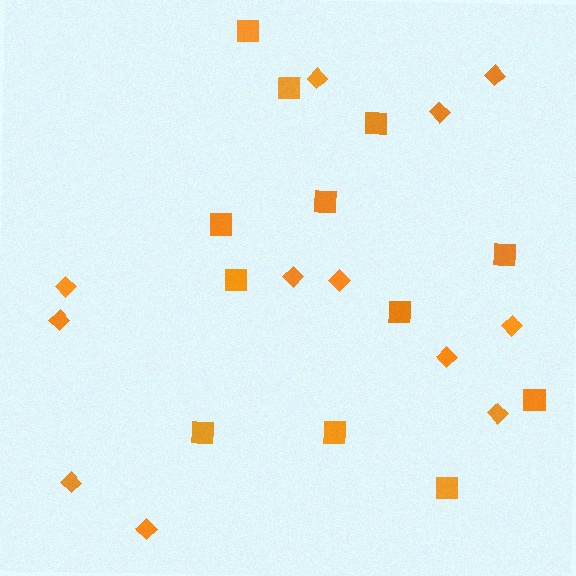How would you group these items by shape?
There are 2 groups: one group of squares (12) and one group of diamonds (12).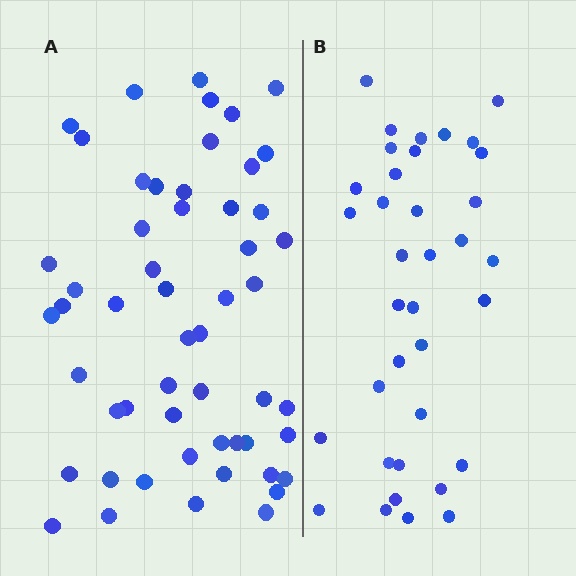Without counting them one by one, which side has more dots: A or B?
Region A (the left region) has more dots.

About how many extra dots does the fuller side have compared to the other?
Region A has approximately 20 more dots than region B.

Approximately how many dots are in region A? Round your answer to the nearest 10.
About 50 dots. (The exact count is 54, which rounds to 50.)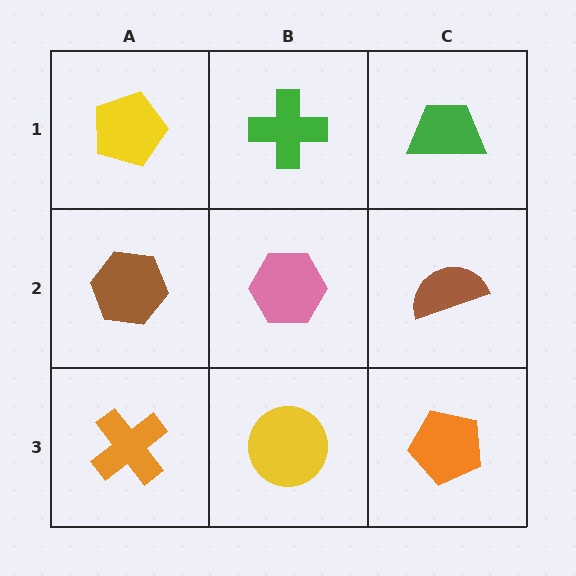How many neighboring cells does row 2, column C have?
3.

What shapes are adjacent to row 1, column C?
A brown semicircle (row 2, column C), a green cross (row 1, column B).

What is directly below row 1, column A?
A brown hexagon.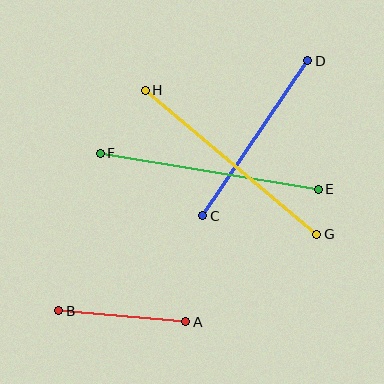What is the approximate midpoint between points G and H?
The midpoint is at approximately (231, 162) pixels.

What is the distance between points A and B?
The distance is approximately 127 pixels.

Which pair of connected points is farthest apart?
Points G and H are farthest apart.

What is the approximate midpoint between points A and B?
The midpoint is at approximately (122, 316) pixels.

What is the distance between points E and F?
The distance is approximately 221 pixels.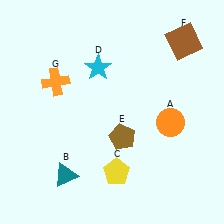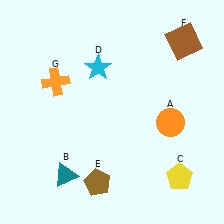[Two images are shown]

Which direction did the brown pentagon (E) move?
The brown pentagon (E) moved down.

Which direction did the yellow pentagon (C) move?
The yellow pentagon (C) moved right.